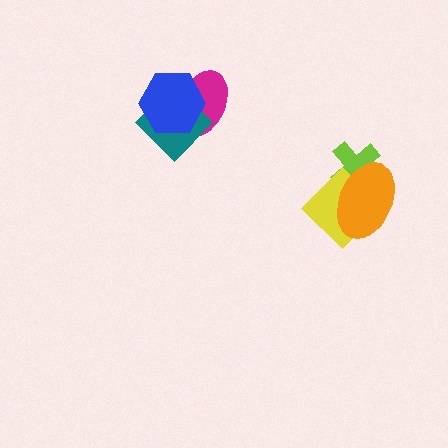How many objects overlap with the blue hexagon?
2 objects overlap with the blue hexagon.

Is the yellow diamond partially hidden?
Yes, it is partially covered by another shape.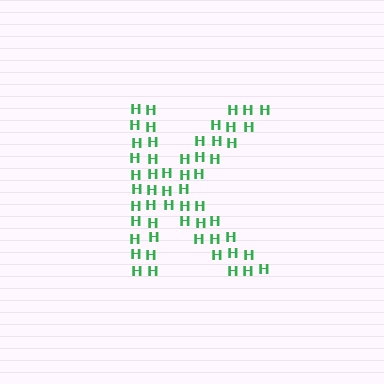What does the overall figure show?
The overall figure shows the letter K.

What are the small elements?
The small elements are letter H's.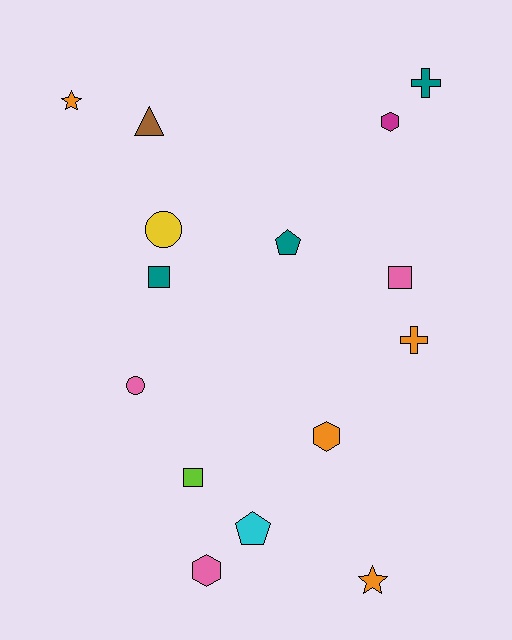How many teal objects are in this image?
There are 3 teal objects.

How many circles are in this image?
There are 2 circles.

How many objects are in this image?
There are 15 objects.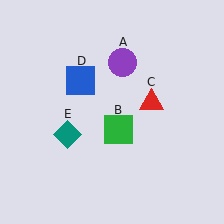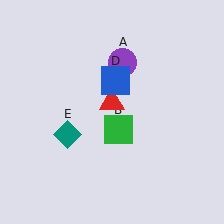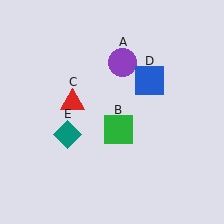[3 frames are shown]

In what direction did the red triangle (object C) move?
The red triangle (object C) moved left.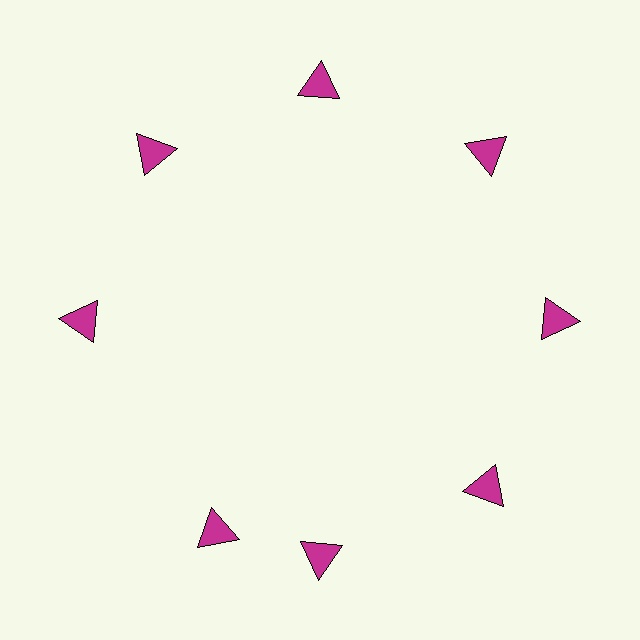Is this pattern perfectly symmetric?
No. The 8 magenta triangles are arranged in a ring, but one element near the 8 o'clock position is rotated out of alignment along the ring, breaking the 8-fold rotational symmetry.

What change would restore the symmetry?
The symmetry would be restored by rotating it back into even spacing with its neighbors so that all 8 triangles sit at equal angles and equal distance from the center.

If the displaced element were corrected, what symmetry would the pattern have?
It would have 8-fold rotational symmetry — the pattern would map onto itself every 45 degrees.